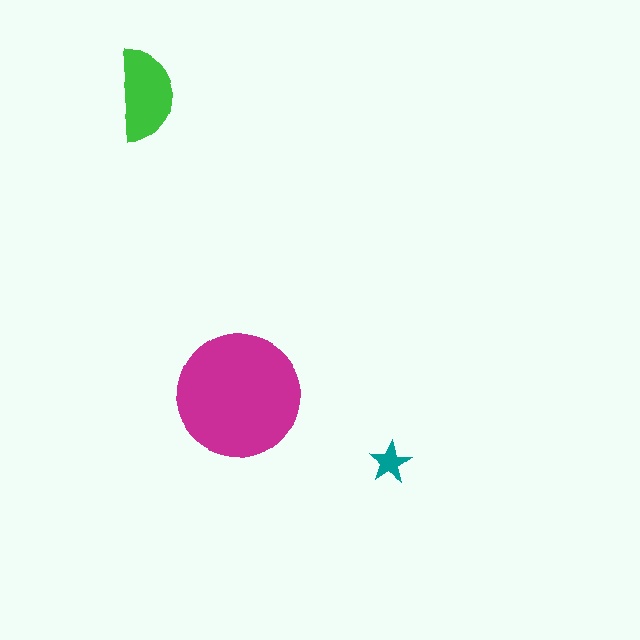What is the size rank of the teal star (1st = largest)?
3rd.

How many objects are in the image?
There are 3 objects in the image.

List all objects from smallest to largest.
The teal star, the green semicircle, the magenta circle.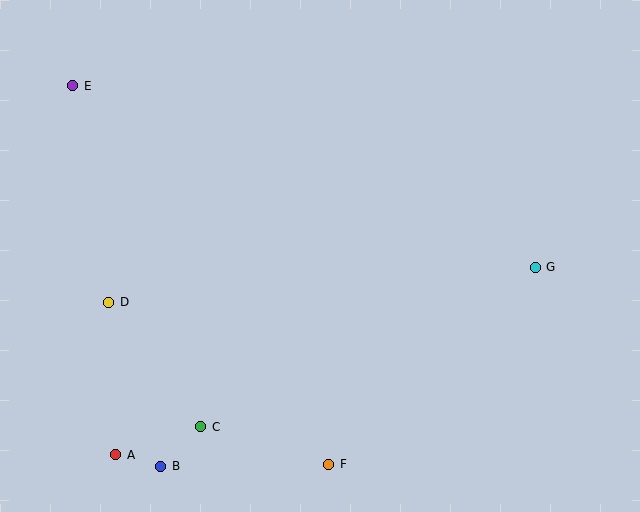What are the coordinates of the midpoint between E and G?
The midpoint between E and G is at (304, 176).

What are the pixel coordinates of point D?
Point D is at (109, 302).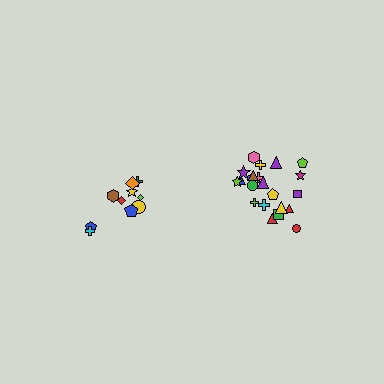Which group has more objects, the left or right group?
The right group.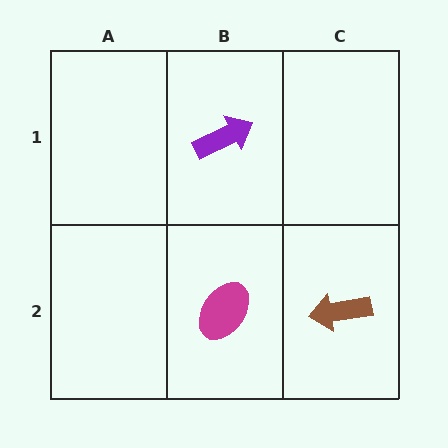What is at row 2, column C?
A brown arrow.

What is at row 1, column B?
A purple arrow.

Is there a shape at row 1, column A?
No, that cell is empty.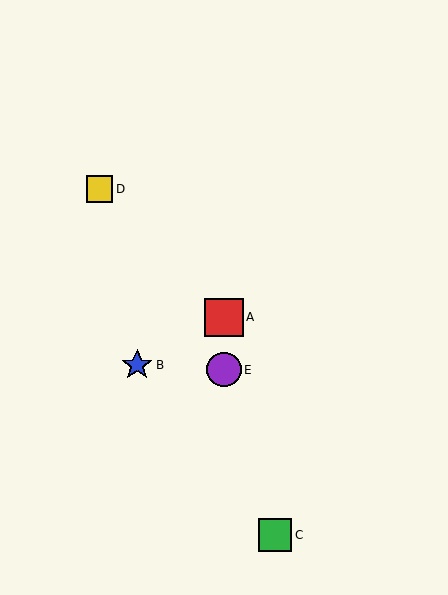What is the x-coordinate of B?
Object B is at x≈137.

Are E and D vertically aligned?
No, E is at x≈224 and D is at x≈99.